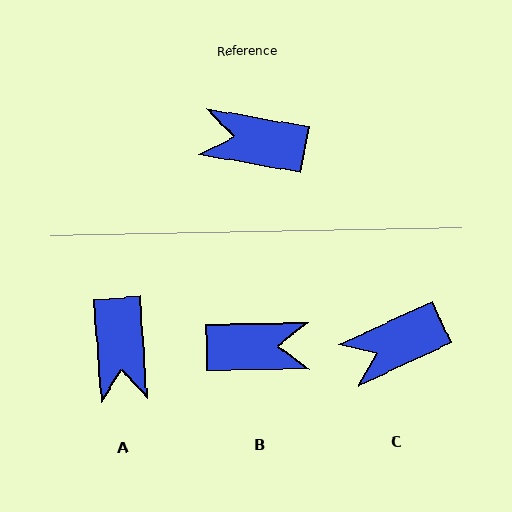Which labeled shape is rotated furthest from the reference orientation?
B, about 169 degrees away.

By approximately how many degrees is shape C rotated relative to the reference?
Approximately 35 degrees counter-clockwise.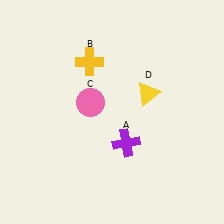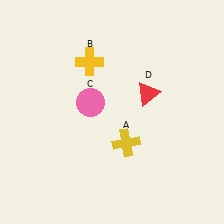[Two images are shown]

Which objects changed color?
A changed from purple to yellow. D changed from yellow to red.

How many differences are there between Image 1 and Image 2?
There are 2 differences between the two images.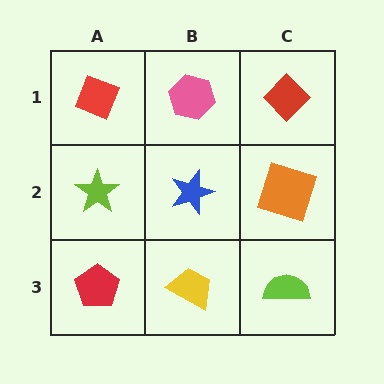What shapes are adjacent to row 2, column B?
A pink hexagon (row 1, column B), a yellow trapezoid (row 3, column B), a lime star (row 2, column A), an orange square (row 2, column C).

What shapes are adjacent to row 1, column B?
A blue star (row 2, column B), a red diamond (row 1, column A), a red diamond (row 1, column C).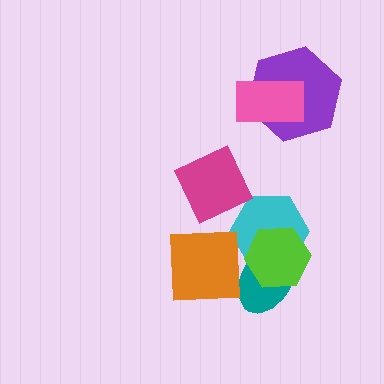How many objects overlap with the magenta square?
0 objects overlap with the magenta square.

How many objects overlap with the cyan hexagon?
3 objects overlap with the cyan hexagon.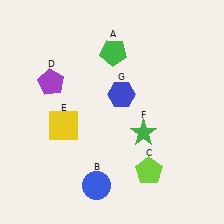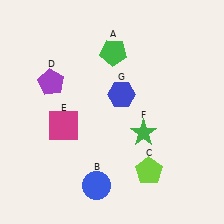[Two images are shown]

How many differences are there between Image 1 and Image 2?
There is 1 difference between the two images.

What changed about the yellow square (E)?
In Image 1, E is yellow. In Image 2, it changed to magenta.